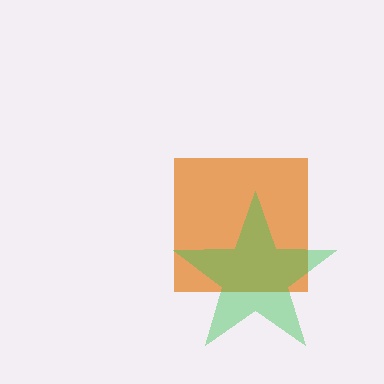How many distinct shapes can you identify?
There are 2 distinct shapes: an orange square, a green star.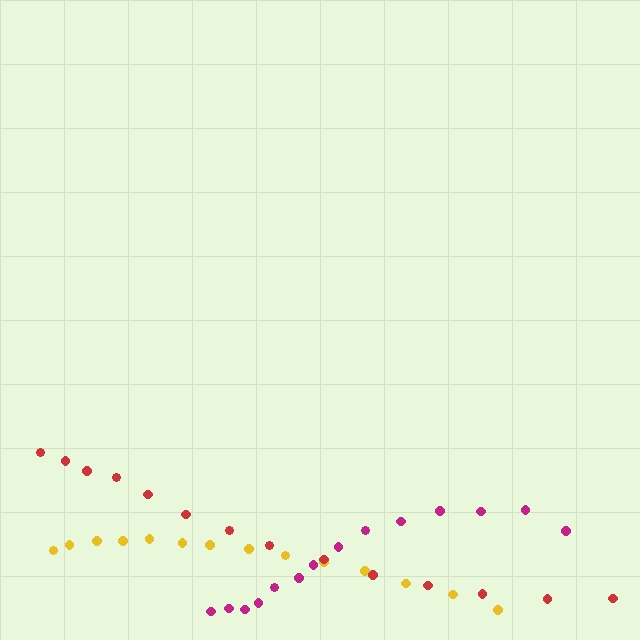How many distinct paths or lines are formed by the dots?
There are 3 distinct paths.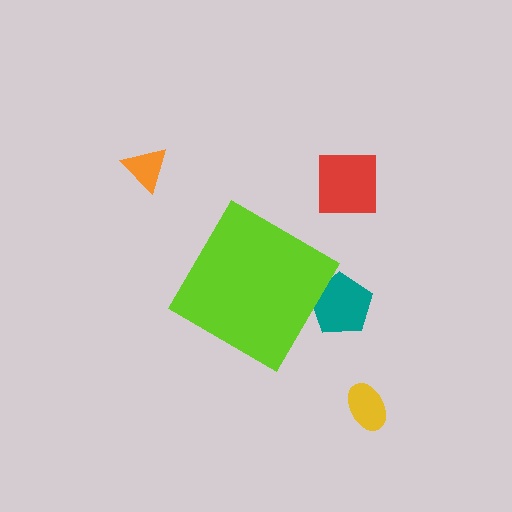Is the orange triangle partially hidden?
No, the orange triangle is fully visible.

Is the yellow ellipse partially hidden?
No, the yellow ellipse is fully visible.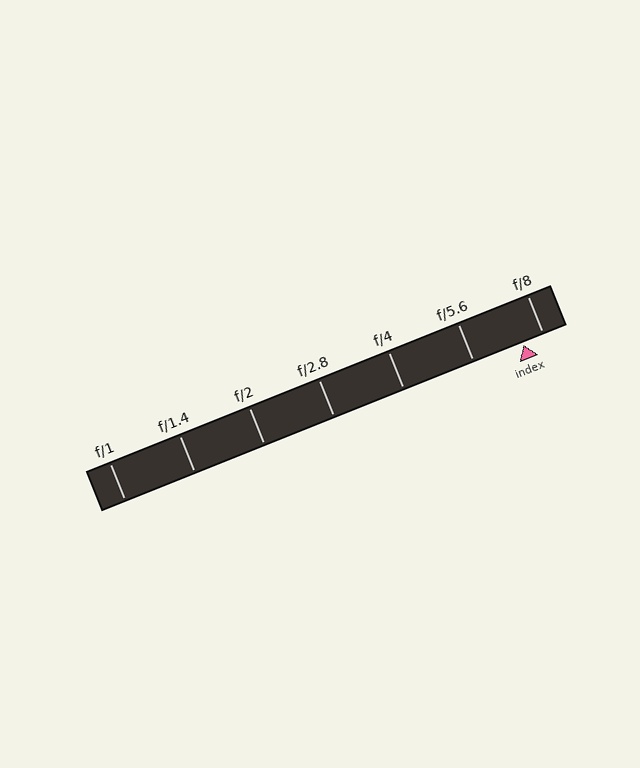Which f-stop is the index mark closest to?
The index mark is closest to f/8.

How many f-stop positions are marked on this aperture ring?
There are 7 f-stop positions marked.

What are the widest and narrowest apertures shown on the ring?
The widest aperture shown is f/1 and the narrowest is f/8.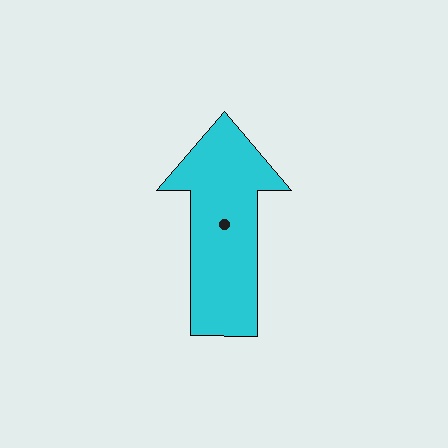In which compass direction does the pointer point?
North.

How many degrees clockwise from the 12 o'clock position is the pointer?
Approximately 0 degrees.